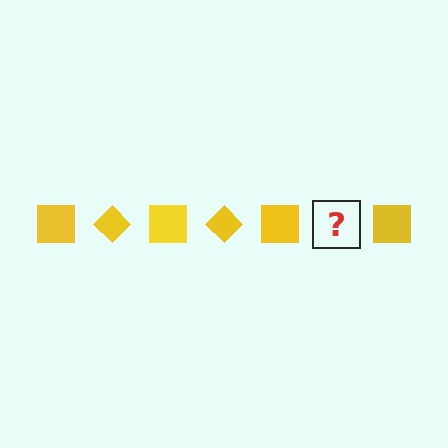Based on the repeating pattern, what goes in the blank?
The blank should be a yellow diamond.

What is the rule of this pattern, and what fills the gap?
The rule is that the pattern cycles through square, diamond shapes in yellow. The gap should be filled with a yellow diamond.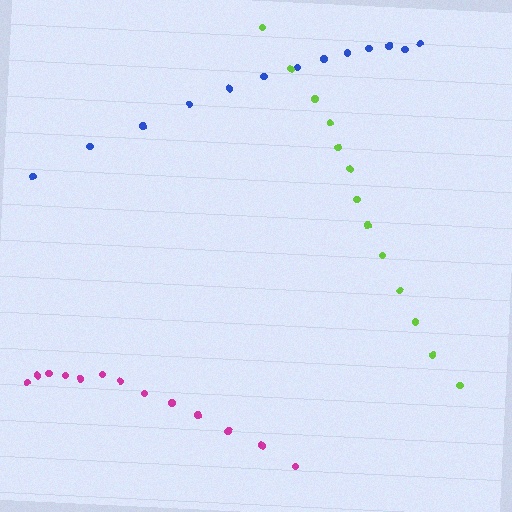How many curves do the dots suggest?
There are 3 distinct paths.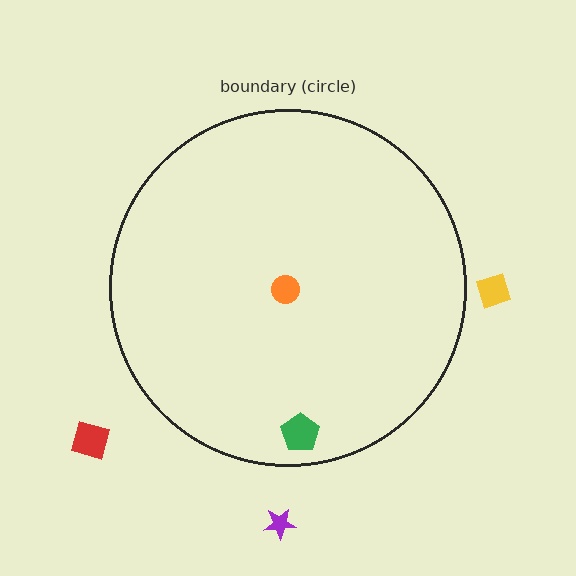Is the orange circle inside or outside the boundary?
Inside.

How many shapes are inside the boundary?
2 inside, 3 outside.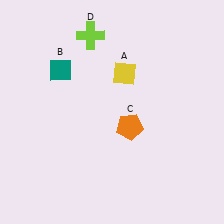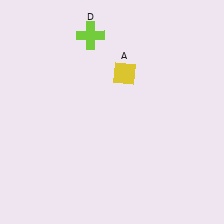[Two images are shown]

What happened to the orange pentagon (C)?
The orange pentagon (C) was removed in Image 2. It was in the bottom-right area of Image 1.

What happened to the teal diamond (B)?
The teal diamond (B) was removed in Image 2. It was in the top-left area of Image 1.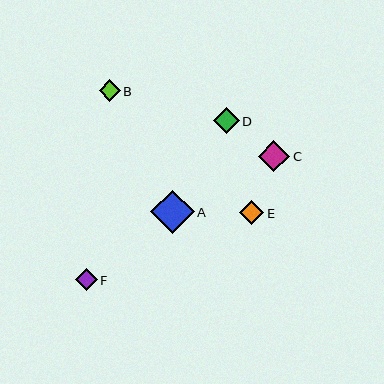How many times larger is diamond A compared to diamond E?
Diamond A is approximately 1.8 times the size of diamond E.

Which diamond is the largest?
Diamond A is the largest with a size of approximately 44 pixels.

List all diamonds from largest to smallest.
From largest to smallest: A, C, D, E, F, B.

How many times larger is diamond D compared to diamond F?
Diamond D is approximately 1.2 times the size of diamond F.